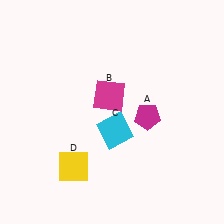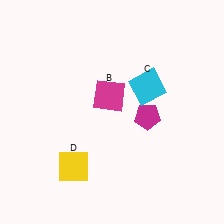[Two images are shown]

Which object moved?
The cyan square (C) moved up.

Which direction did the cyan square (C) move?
The cyan square (C) moved up.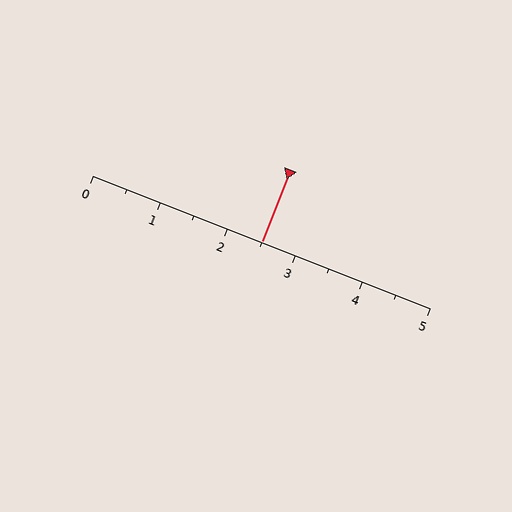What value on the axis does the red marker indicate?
The marker indicates approximately 2.5.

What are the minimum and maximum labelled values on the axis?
The axis runs from 0 to 5.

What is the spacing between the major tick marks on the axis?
The major ticks are spaced 1 apart.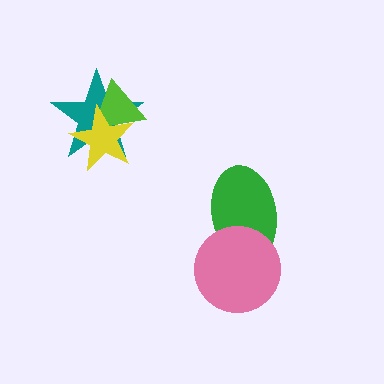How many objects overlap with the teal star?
2 objects overlap with the teal star.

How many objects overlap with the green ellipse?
1 object overlaps with the green ellipse.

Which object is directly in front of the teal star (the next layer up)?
The lime triangle is directly in front of the teal star.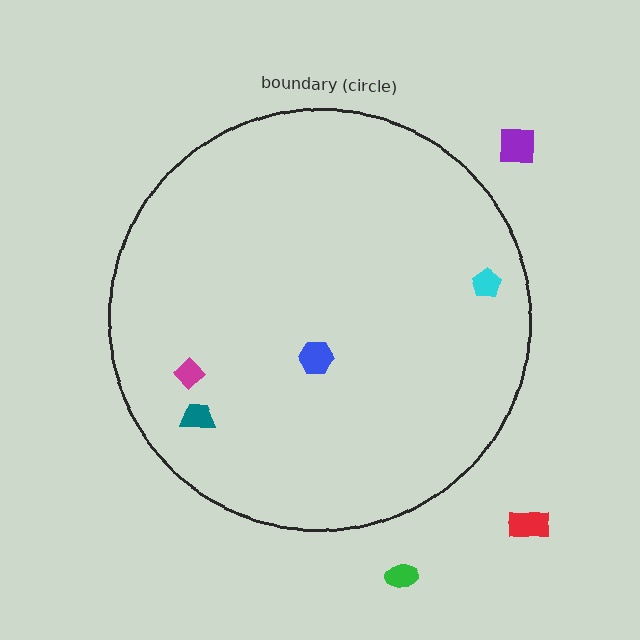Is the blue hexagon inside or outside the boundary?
Inside.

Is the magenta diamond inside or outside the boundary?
Inside.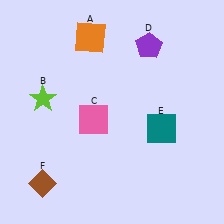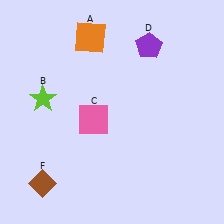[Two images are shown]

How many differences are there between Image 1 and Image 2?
There is 1 difference between the two images.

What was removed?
The teal square (E) was removed in Image 2.